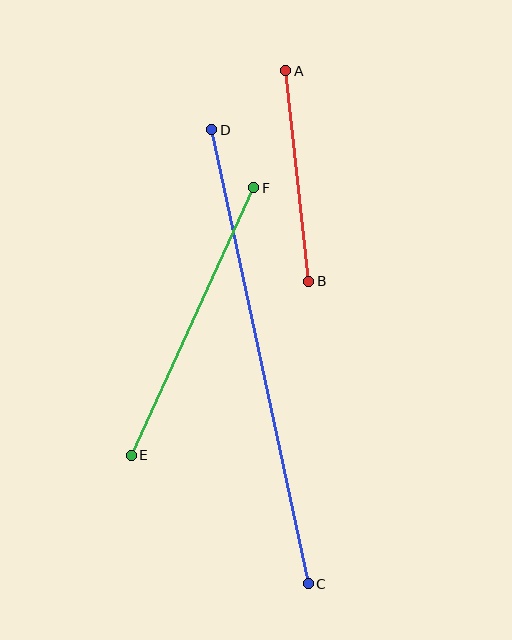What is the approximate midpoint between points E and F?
The midpoint is at approximately (192, 322) pixels.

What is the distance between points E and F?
The distance is approximately 294 pixels.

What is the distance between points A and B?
The distance is approximately 211 pixels.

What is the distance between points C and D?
The distance is approximately 464 pixels.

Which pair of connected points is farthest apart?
Points C and D are farthest apart.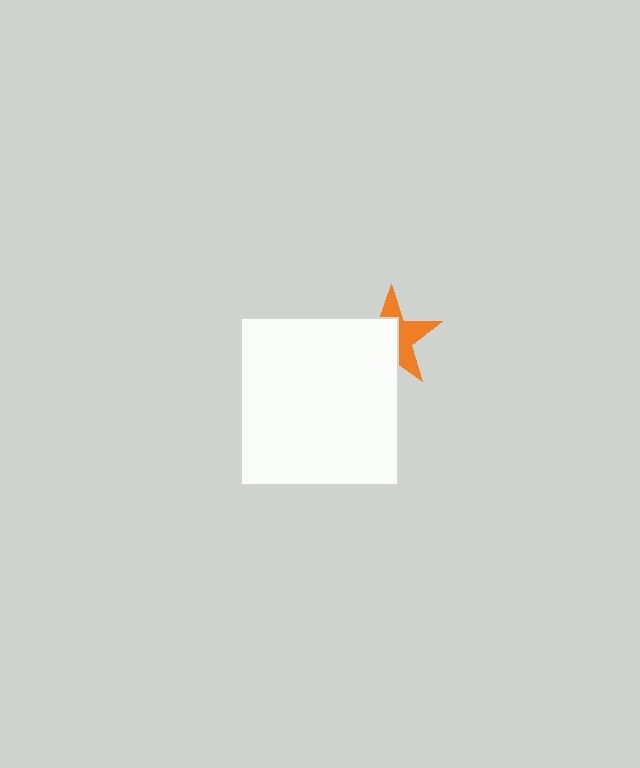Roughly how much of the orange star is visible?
A small part of it is visible (roughly 45%).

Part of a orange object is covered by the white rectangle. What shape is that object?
It is a star.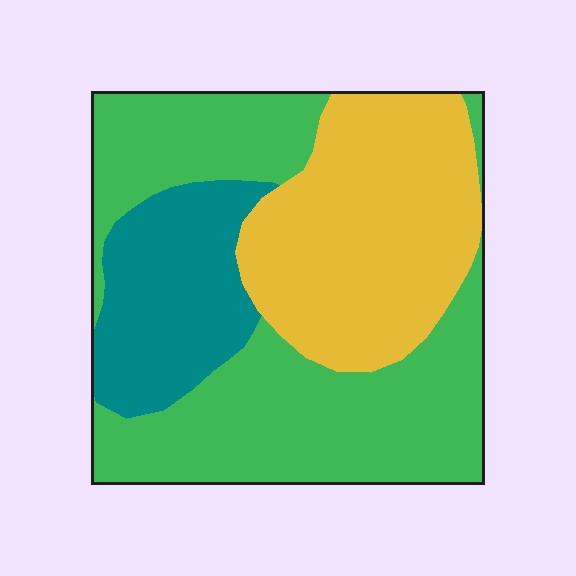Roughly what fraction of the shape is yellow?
Yellow covers about 35% of the shape.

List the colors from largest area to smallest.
From largest to smallest: green, yellow, teal.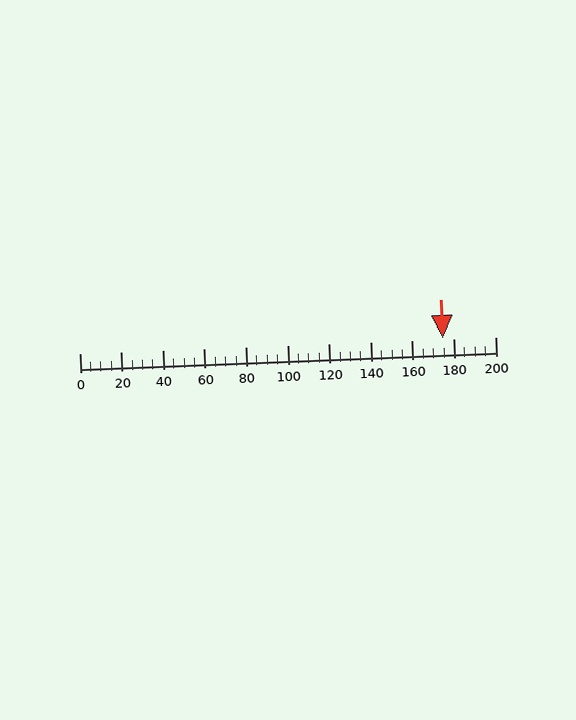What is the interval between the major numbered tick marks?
The major tick marks are spaced 20 units apart.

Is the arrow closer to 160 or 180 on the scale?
The arrow is closer to 180.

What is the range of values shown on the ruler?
The ruler shows values from 0 to 200.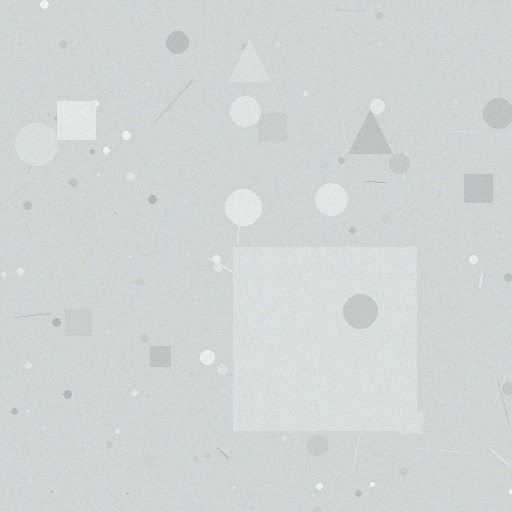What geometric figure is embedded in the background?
A square is embedded in the background.